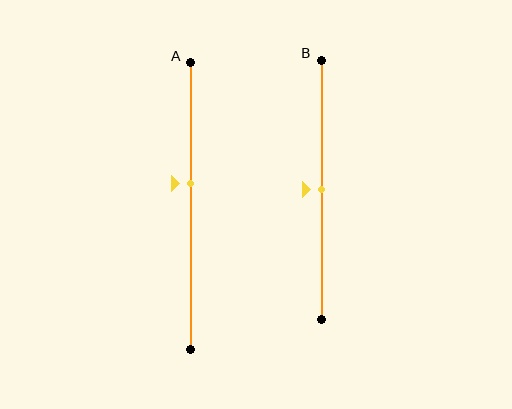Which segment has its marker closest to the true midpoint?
Segment B has its marker closest to the true midpoint.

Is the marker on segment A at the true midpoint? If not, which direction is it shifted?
No, the marker on segment A is shifted upward by about 8% of the segment length.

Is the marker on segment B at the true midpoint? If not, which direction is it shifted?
Yes, the marker on segment B is at the true midpoint.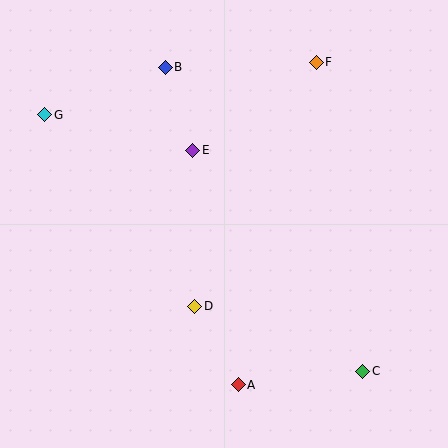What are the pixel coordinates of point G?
Point G is at (45, 115).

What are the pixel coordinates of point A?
Point A is at (238, 385).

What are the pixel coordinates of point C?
Point C is at (363, 371).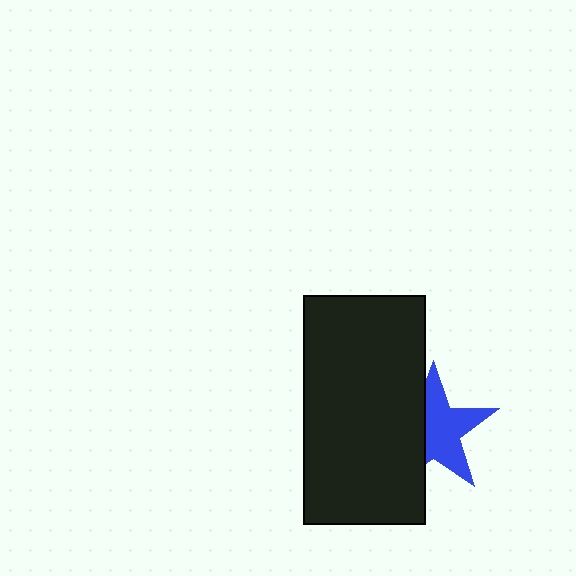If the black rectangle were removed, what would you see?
You would see the complete blue star.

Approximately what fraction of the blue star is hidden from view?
Roughly 38% of the blue star is hidden behind the black rectangle.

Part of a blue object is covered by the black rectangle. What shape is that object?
It is a star.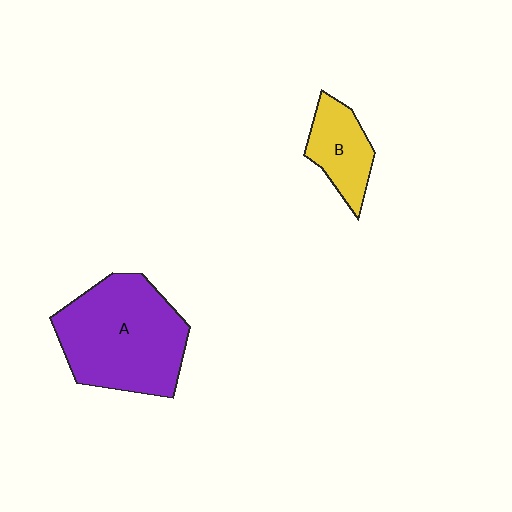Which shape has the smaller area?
Shape B (yellow).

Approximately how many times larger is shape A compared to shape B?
Approximately 2.5 times.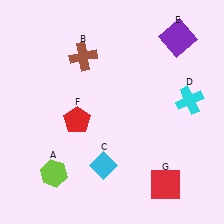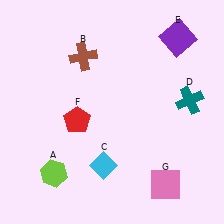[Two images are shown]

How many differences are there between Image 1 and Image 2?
There are 2 differences between the two images.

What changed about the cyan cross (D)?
In Image 1, D is cyan. In Image 2, it changed to teal.